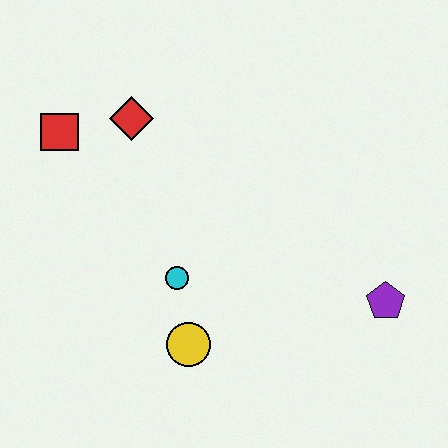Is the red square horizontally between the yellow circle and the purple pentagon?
No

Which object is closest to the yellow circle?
The cyan circle is closest to the yellow circle.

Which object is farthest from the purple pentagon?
The red square is farthest from the purple pentagon.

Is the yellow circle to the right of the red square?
Yes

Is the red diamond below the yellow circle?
No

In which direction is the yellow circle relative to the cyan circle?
The yellow circle is below the cyan circle.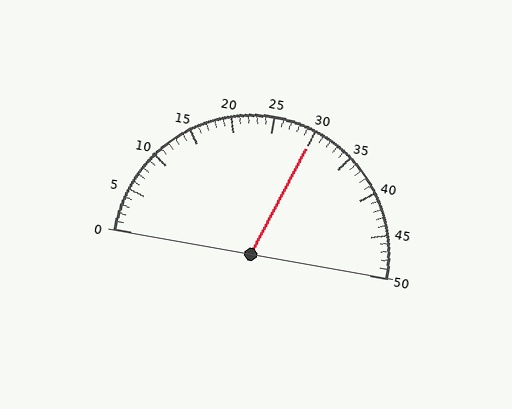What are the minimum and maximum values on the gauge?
The gauge ranges from 0 to 50.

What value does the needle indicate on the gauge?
The needle indicates approximately 30.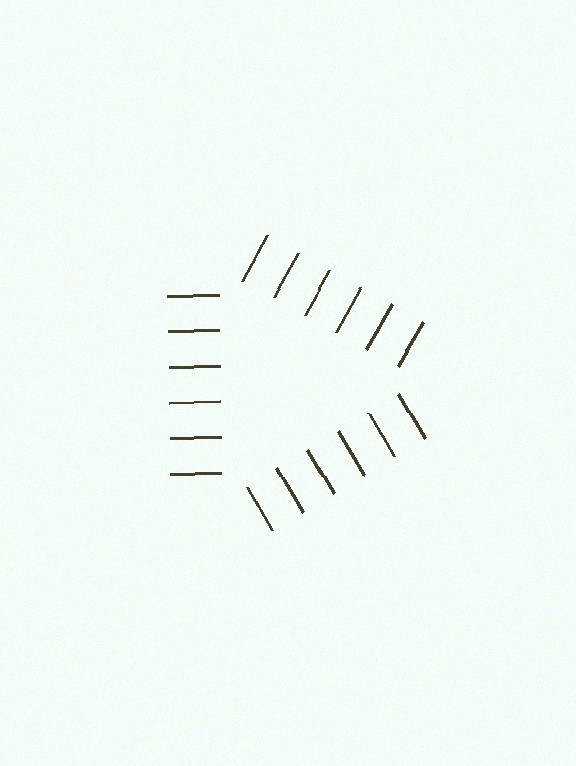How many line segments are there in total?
18 — 6 along each of the 3 edges.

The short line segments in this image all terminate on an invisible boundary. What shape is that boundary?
An illusory triangle — the line segments terminate on its edges but no continuous stroke is drawn.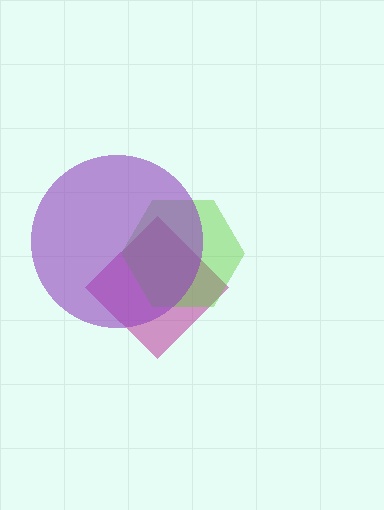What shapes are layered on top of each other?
The layered shapes are: a magenta diamond, a lime hexagon, a purple circle.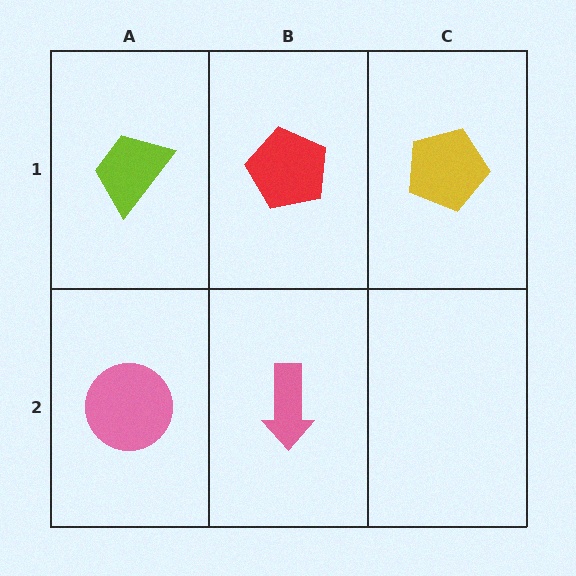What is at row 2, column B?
A pink arrow.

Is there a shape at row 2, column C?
No, that cell is empty.